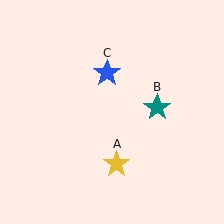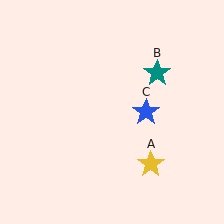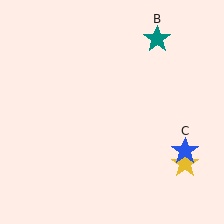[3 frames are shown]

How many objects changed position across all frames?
3 objects changed position: yellow star (object A), teal star (object B), blue star (object C).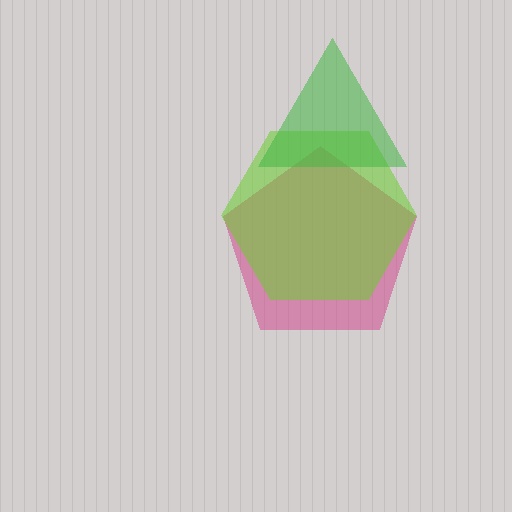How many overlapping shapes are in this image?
There are 3 overlapping shapes in the image.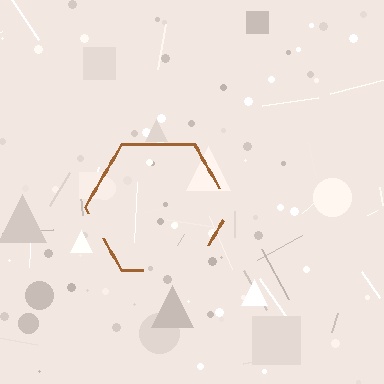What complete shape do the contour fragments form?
The contour fragments form a hexagon.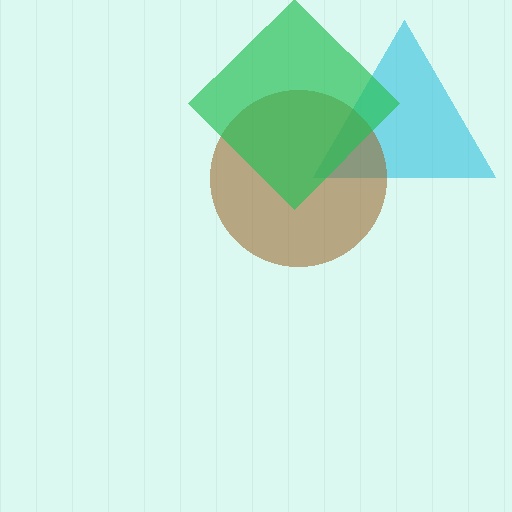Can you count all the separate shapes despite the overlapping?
Yes, there are 3 separate shapes.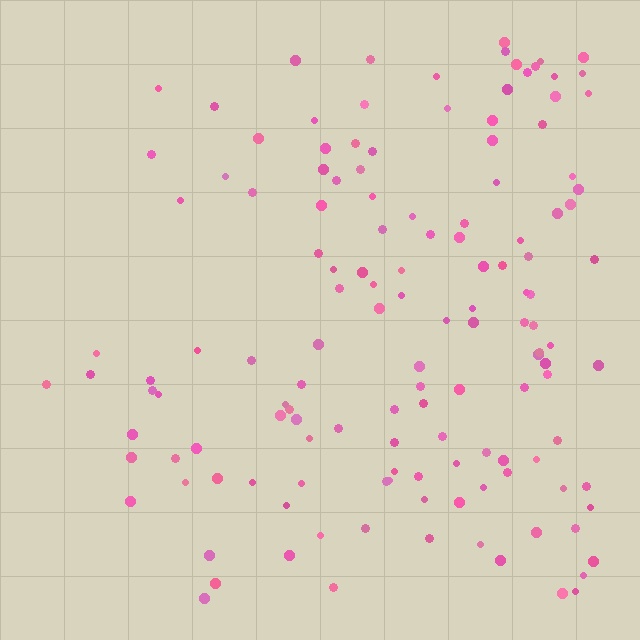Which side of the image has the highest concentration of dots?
The right.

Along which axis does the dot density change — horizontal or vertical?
Horizontal.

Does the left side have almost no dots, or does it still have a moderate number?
Still a moderate number, just noticeably fewer than the right.